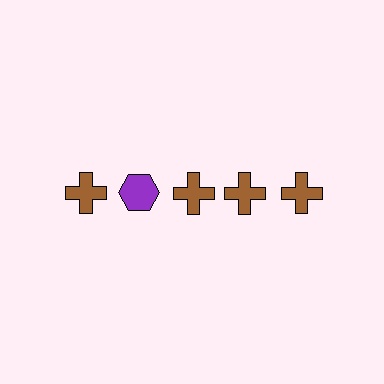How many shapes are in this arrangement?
There are 5 shapes arranged in a grid pattern.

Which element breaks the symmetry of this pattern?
The purple hexagon in the top row, second from left column breaks the symmetry. All other shapes are brown crosses.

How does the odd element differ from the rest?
It differs in both color (purple instead of brown) and shape (hexagon instead of cross).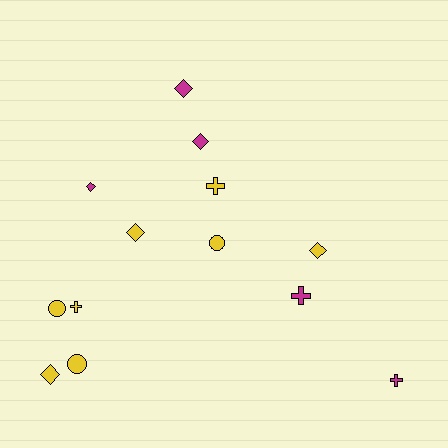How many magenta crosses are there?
There are 2 magenta crosses.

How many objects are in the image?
There are 13 objects.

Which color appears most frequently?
Yellow, with 8 objects.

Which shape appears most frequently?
Diamond, with 6 objects.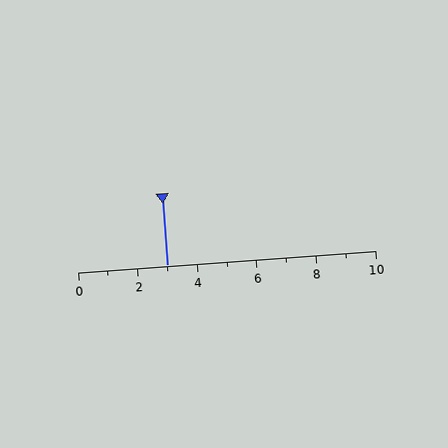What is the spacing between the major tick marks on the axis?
The major ticks are spaced 2 apart.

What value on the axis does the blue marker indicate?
The marker indicates approximately 3.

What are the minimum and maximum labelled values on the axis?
The axis runs from 0 to 10.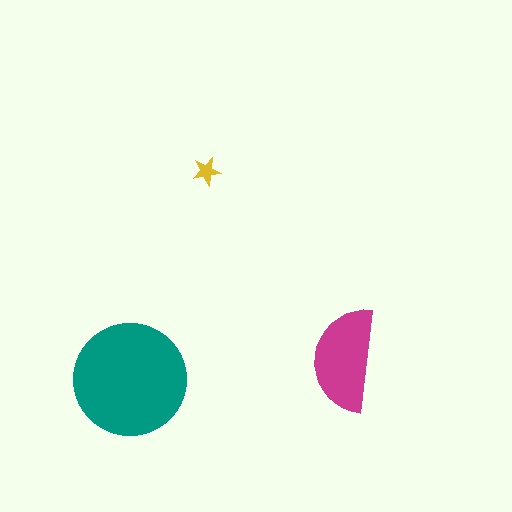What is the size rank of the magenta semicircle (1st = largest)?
2nd.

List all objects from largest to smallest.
The teal circle, the magenta semicircle, the yellow star.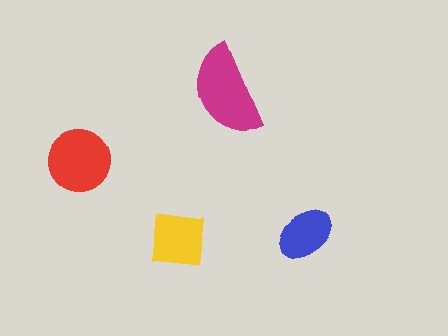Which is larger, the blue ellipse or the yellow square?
The yellow square.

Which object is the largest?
The magenta semicircle.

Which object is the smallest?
The blue ellipse.